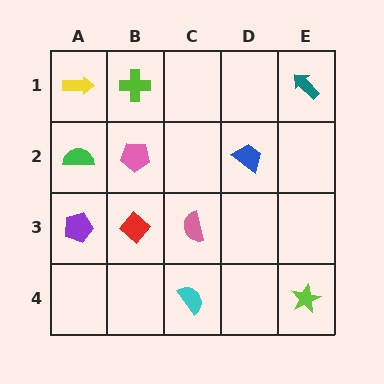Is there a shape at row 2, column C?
No, that cell is empty.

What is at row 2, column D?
A blue trapezoid.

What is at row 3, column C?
A pink semicircle.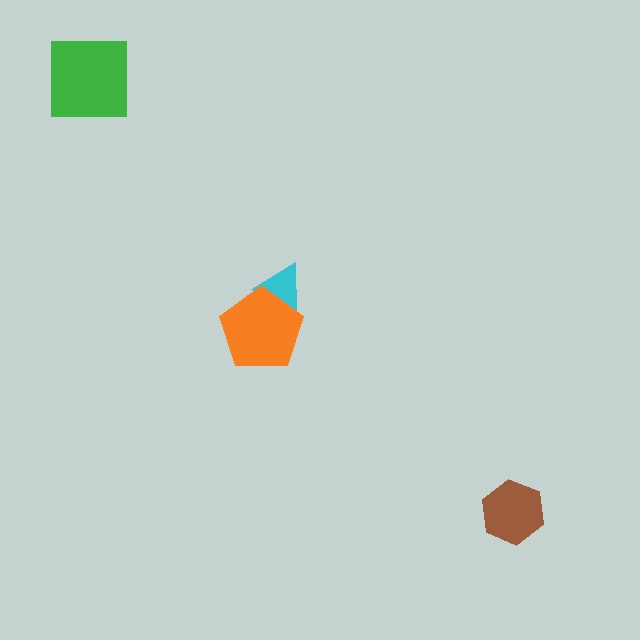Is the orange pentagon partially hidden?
No, no other shape covers it.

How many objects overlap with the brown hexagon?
0 objects overlap with the brown hexagon.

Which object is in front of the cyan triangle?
The orange pentagon is in front of the cyan triangle.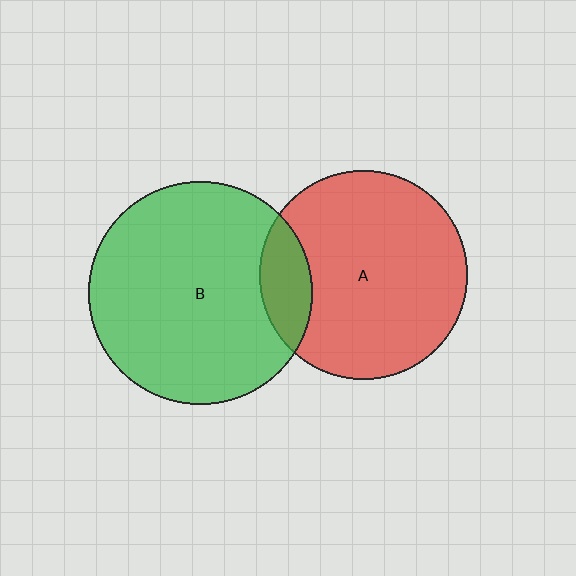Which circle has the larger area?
Circle B (green).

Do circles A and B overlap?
Yes.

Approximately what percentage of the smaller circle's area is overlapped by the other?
Approximately 15%.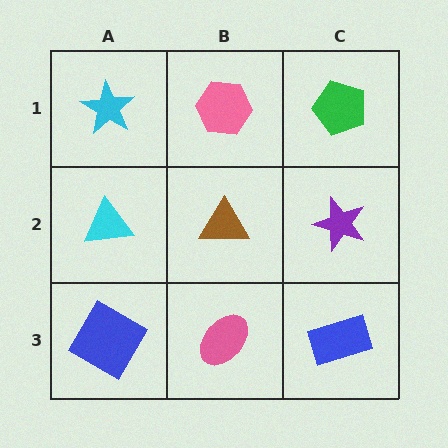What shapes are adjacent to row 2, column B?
A pink hexagon (row 1, column B), a pink ellipse (row 3, column B), a cyan triangle (row 2, column A), a purple star (row 2, column C).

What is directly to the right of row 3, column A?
A pink ellipse.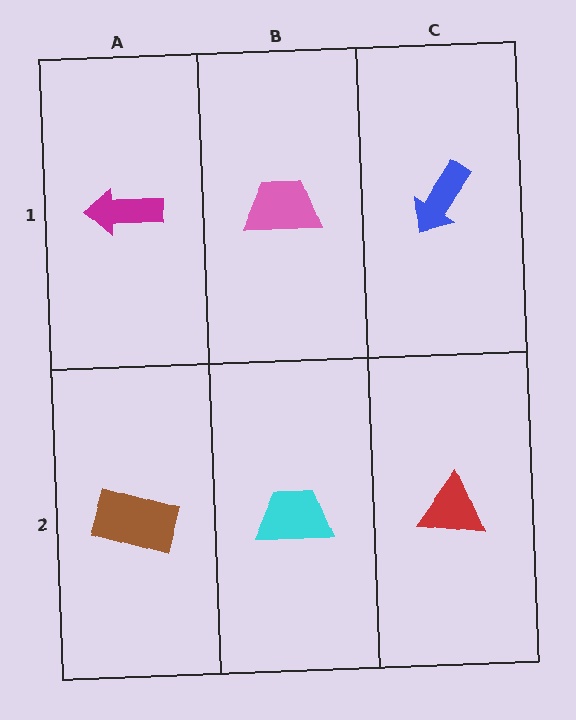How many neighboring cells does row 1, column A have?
2.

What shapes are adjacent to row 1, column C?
A red triangle (row 2, column C), a pink trapezoid (row 1, column B).